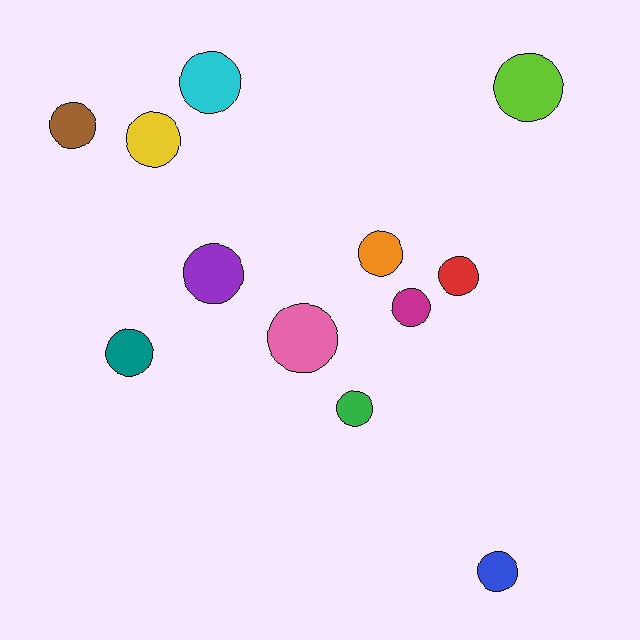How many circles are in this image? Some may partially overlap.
There are 12 circles.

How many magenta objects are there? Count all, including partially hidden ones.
There is 1 magenta object.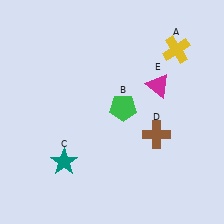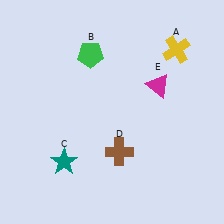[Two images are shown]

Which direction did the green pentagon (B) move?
The green pentagon (B) moved up.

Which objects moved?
The objects that moved are: the green pentagon (B), the brown cross (D).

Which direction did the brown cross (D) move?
The brown cross (D) moved left.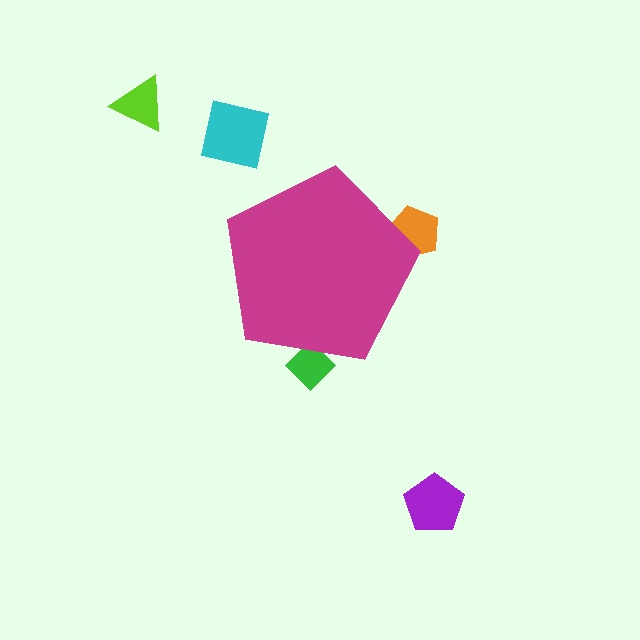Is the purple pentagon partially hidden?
No, the purple pentagon is fully visible.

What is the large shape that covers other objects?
A magenta pentagon.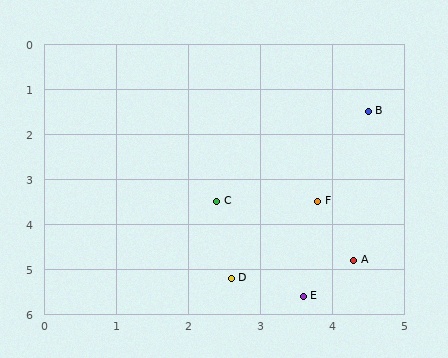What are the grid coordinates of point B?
Point B is at approximately (4.5, 1.5).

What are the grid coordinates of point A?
Point A is at approximately (4.3, 4.8).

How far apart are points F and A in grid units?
Points F and A are about 1.4 grid units apart.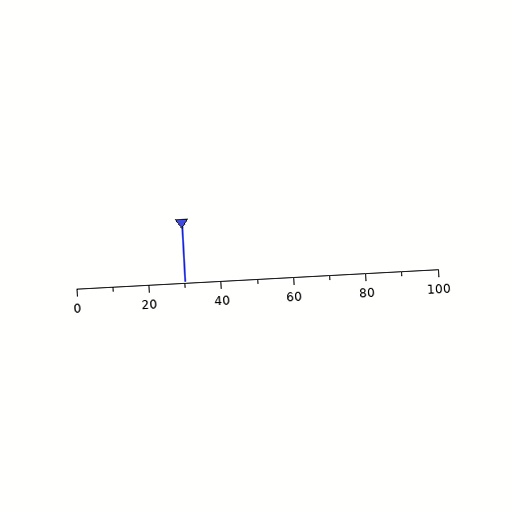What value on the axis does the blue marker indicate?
The marker indicates approximately 30.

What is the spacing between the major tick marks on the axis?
The major ticks are spaced 20 apart.